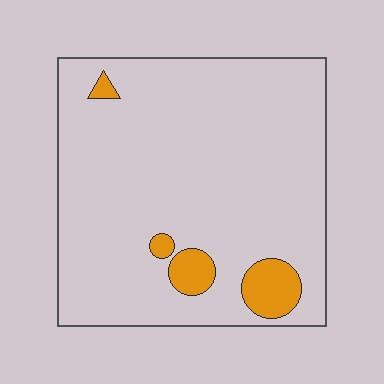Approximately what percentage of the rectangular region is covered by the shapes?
Approximately 10%.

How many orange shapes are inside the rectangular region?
4.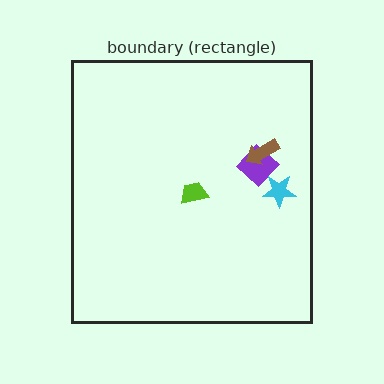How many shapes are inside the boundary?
4 inside, 0 outside.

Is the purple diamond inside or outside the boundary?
Inside.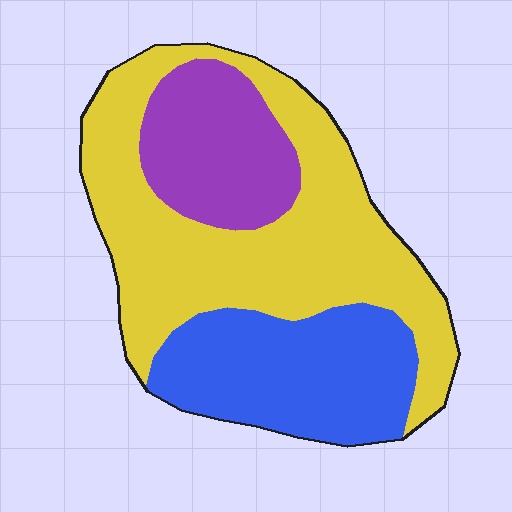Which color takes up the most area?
Yellow, at roughly 55%.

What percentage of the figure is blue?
Blue covers around 30% of the figure.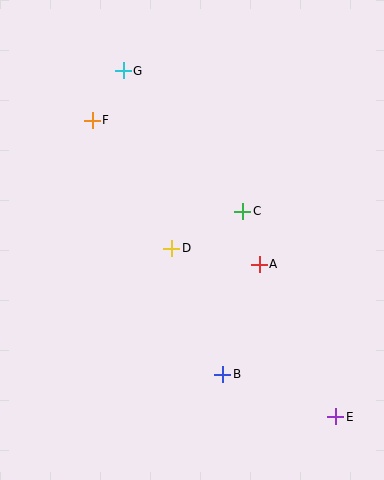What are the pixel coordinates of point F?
Point F is at (92, 120).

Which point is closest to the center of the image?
Point D at (172, 248) is closest to the center.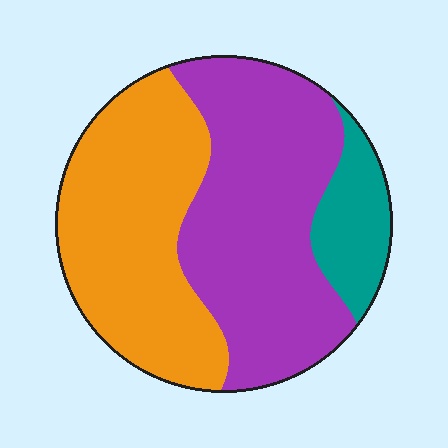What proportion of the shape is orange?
Orange takes up about two fifths (2/5) of the shape.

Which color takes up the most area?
Purple, at roughly 45%.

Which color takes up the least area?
Teal, at roughly 10%.